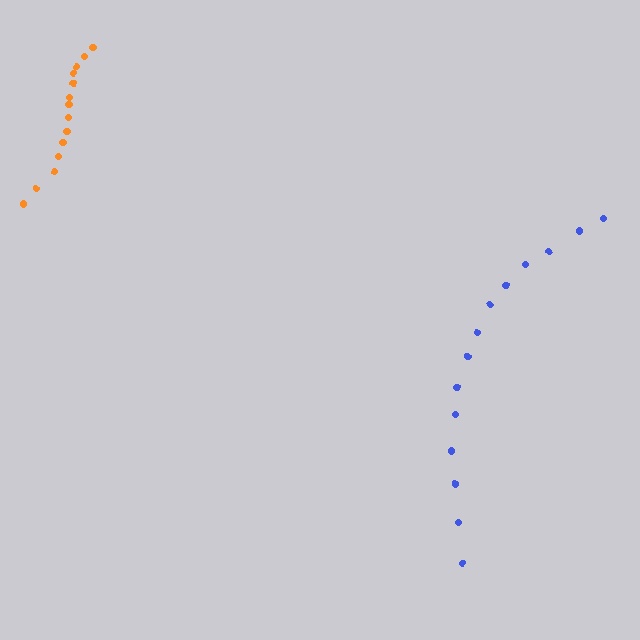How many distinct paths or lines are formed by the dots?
There are 2 distinct paths.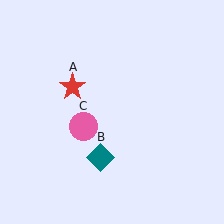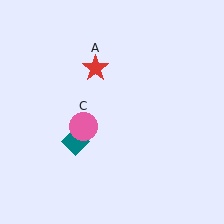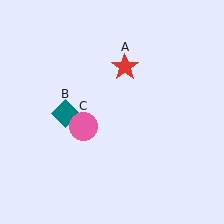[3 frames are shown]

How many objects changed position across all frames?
2 objects changed position: red star (object A), teal diamond (object B).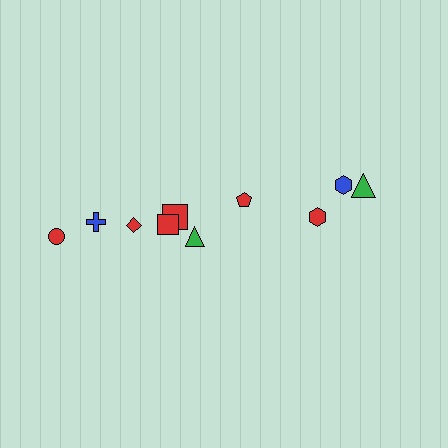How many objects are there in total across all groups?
There are 10 objects.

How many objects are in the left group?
There are 6 objects.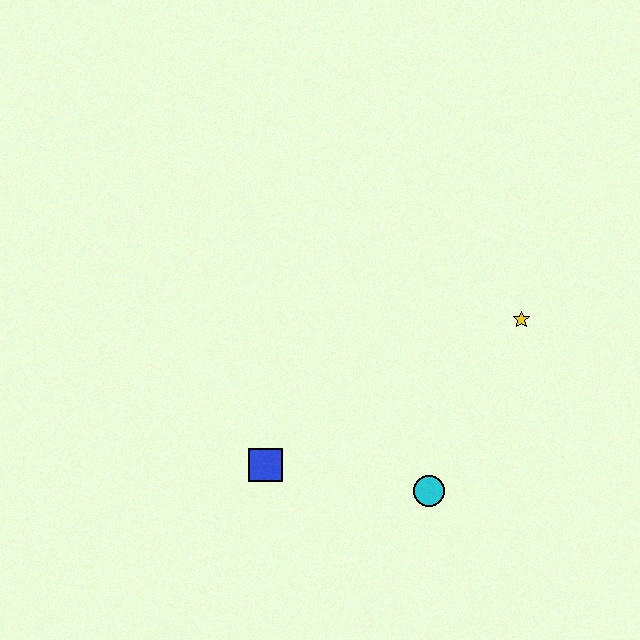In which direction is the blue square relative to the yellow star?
The blue square is to the left of the yellow star.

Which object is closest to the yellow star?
The cyan circle is closest to the yellow star.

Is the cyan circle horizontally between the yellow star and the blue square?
Yes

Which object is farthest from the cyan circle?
The yellow star is farthest from the cyan circle.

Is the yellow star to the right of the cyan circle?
Yes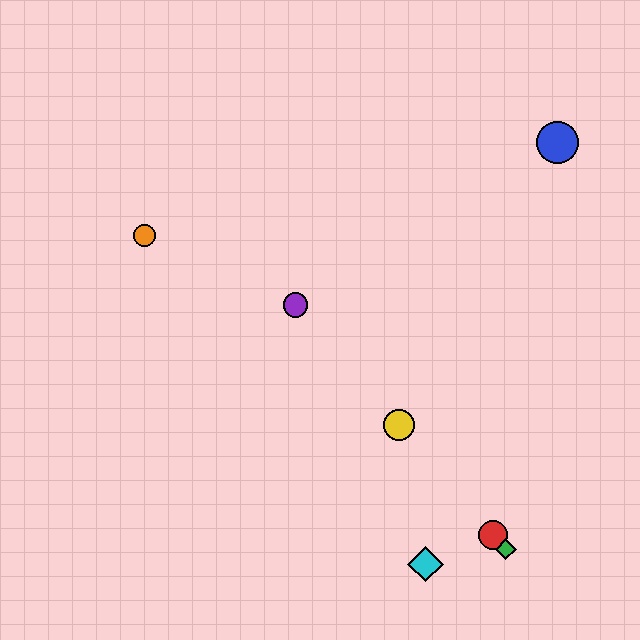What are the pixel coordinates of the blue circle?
The blue circle is at (558, 142).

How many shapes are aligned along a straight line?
4 shapes (the red circle, the green diamond, the yellow circle, the purple circle) are aligned along a straight line.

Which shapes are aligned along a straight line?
The red circle, the green diamond, the yellow circle, the purple circle are aligned along a straight line.